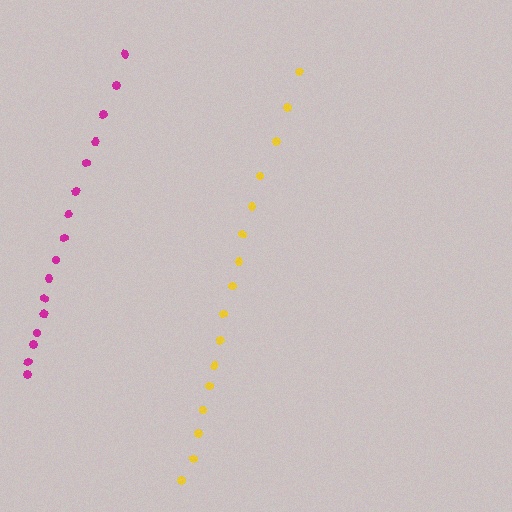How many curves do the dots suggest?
There are 2 distinct paths.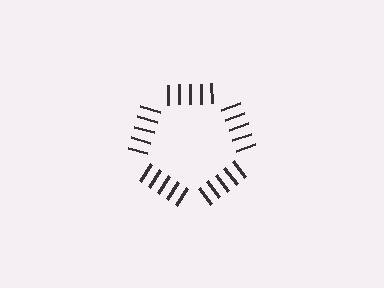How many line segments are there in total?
25 — 5 along each of the 5 edges.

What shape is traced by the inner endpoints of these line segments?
An illusory pentagon — the line segments terminate on its edges but no continuous stroke is drawn.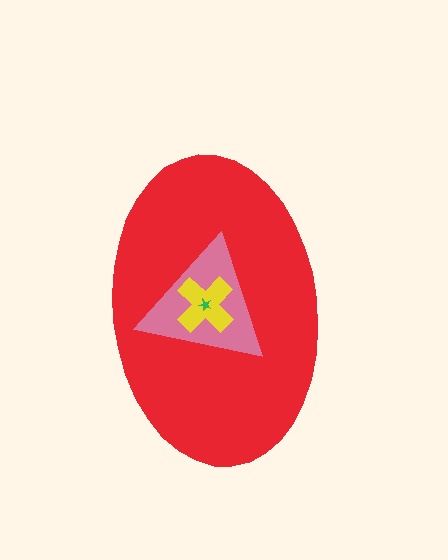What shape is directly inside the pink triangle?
The yellow cross.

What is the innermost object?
The green star.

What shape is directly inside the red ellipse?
The pink triangle.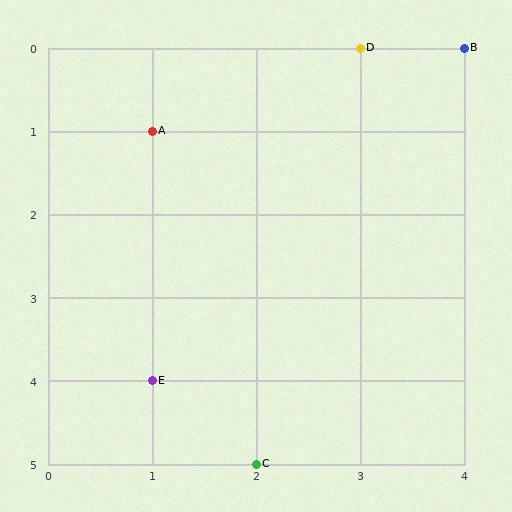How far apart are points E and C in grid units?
Points E and C are 1 column and 1 row apart (about 1.4 grid units diagonally).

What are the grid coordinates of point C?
Point C is at grid coordinates (2, 5).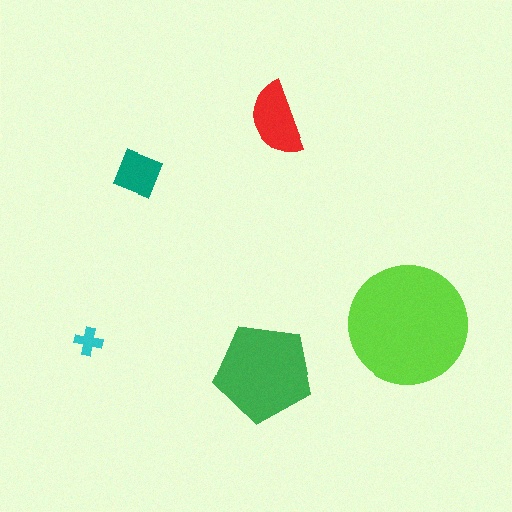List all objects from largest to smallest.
The lime circle, the green pentagon, the red semicircle, the teal square, the cyan cross.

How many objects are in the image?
There are 5 objects in the image.